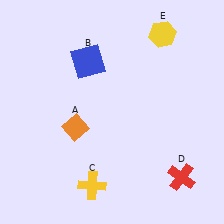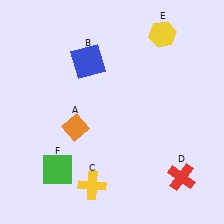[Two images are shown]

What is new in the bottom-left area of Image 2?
A green square (F) was added in the bottom-left area of Image 2.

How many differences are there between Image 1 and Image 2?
There is 1 difference between the two images.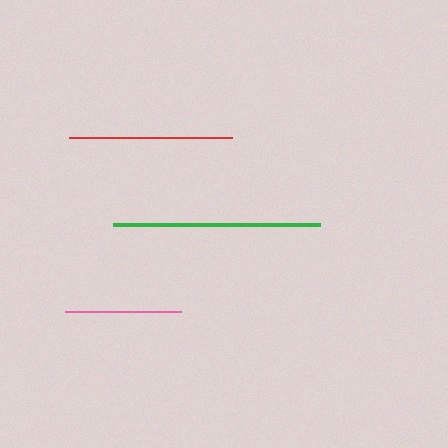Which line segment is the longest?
The green line is the longest at approximately 207 pixels.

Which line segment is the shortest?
The pink line is the shortest at approximately 115 pixels.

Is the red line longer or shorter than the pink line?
The red line is longer than the pink line.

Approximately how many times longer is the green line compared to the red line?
The green line is approximately 1.3 times the length of the red line.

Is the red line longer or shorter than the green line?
The green line is longer than the red line.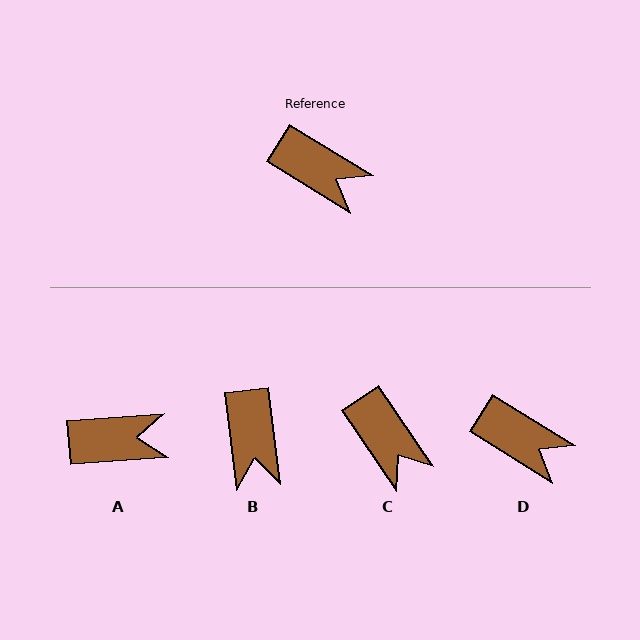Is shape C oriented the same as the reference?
No, it is off by about 24 degrees.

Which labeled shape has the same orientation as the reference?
D.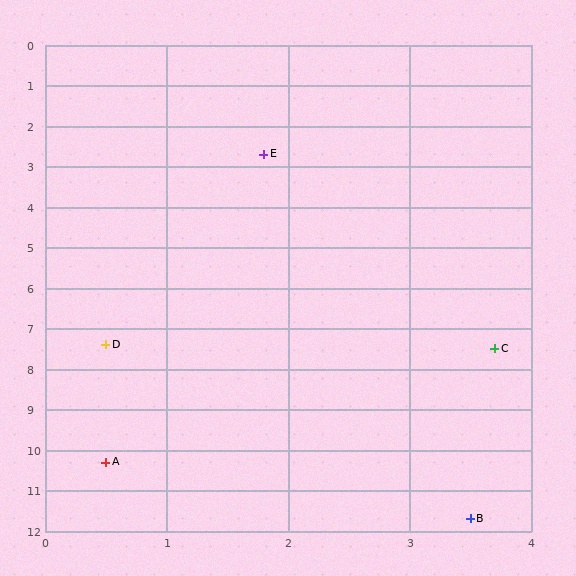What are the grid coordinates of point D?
Point D is at approximately (0.5, 7.4).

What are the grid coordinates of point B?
Point B is at approximately (3.5, 11.7).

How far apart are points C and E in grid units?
Points C and E are about 5.2 grid units apart.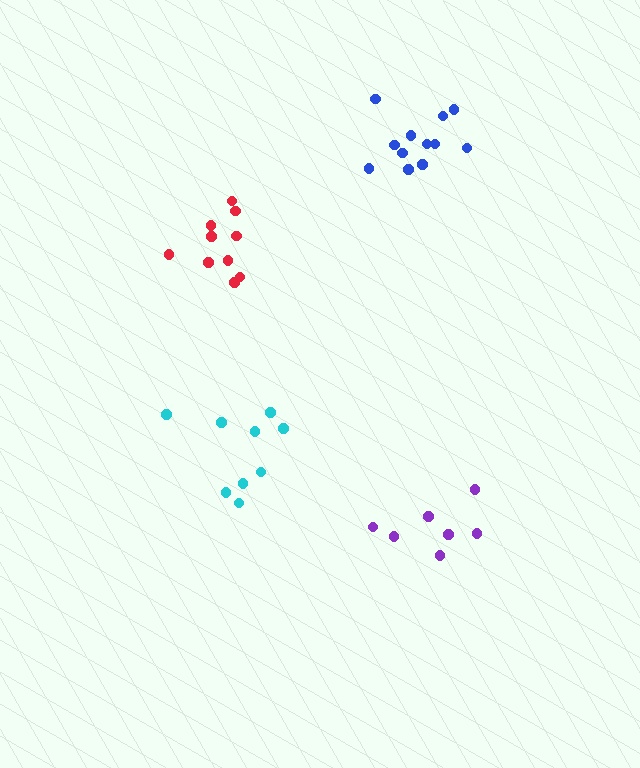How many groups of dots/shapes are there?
There are 4 groups.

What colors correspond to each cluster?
The clusters are colored: red, cyan, purple, blue.